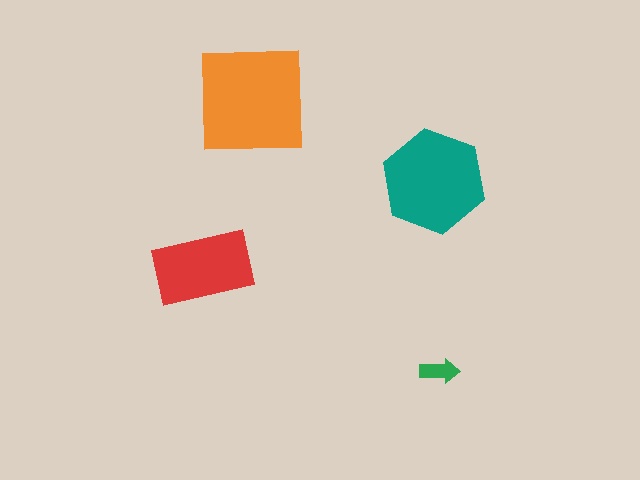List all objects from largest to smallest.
The orange square, the teal hexagon, the red rectangle, the green arrow.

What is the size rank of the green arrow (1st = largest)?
4th.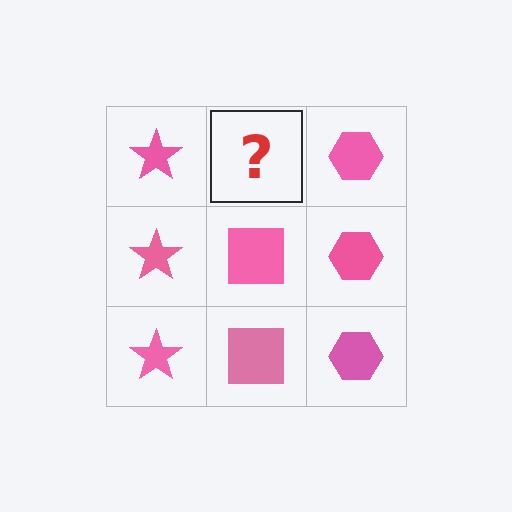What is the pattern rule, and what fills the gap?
The rule is that each column has a consistent shape. The gap should be filled with a pink square.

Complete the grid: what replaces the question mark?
The question mark should be replaced with a pink square.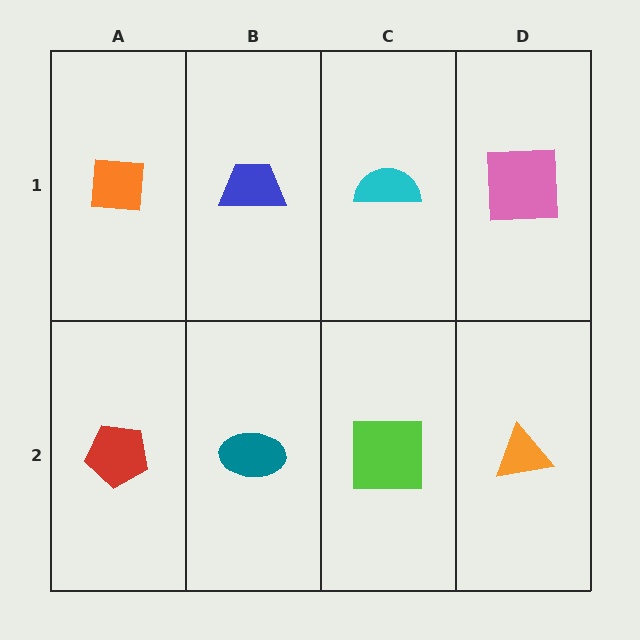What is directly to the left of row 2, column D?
A lime square.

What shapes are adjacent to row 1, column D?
An orange triangle (row 2, column D), a cyan semicircle (row 1, column C).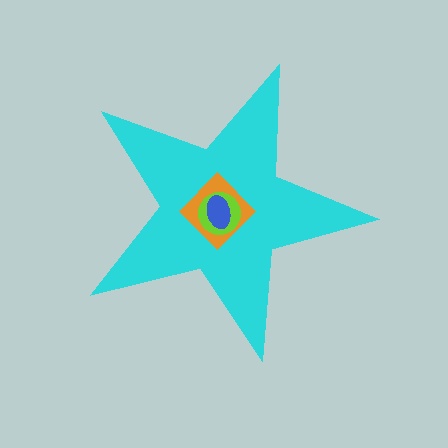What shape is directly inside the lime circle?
The blue ellipse.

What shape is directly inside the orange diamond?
The lime circle.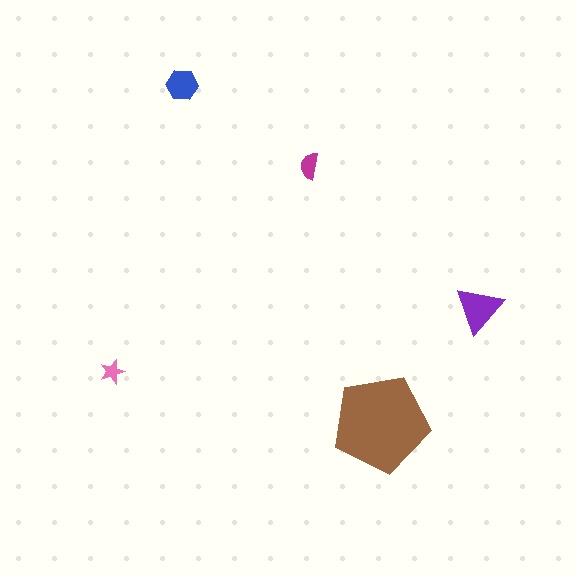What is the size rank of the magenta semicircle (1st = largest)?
4th.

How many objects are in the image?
There are 5 objects in the image.